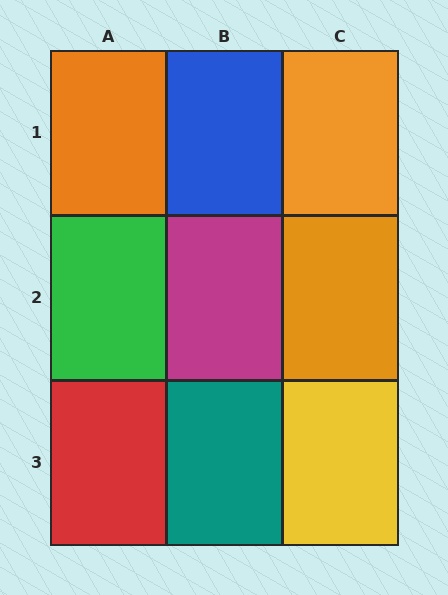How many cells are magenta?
1 cell is magenta.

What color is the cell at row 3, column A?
Red.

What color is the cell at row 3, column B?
Teal.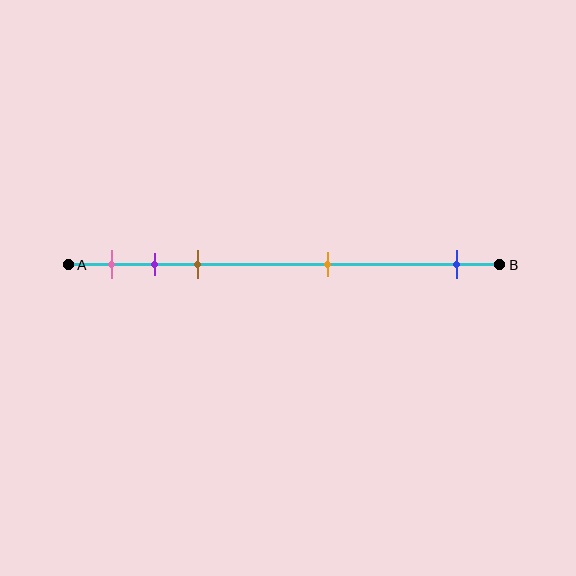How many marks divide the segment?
There are 5 marks dividing the segment.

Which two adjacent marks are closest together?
The purple and brown marks are the closest adjacent pair.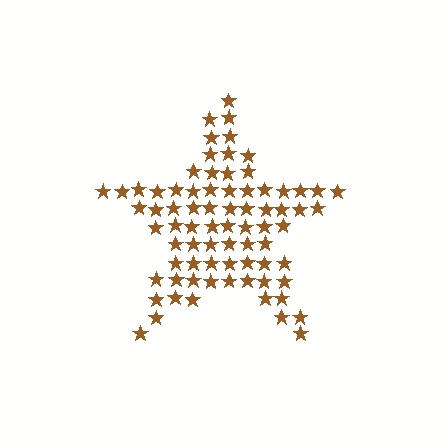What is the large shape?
The large shape is a star.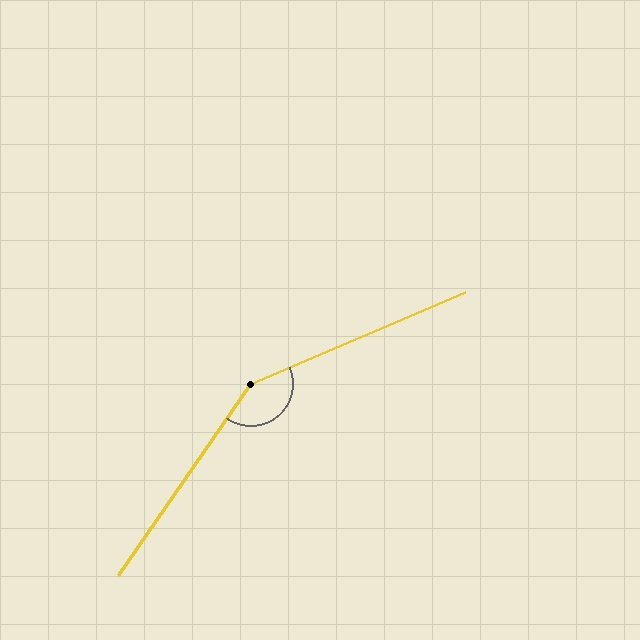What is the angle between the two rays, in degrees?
Approximately 148 degrees.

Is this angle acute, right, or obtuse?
It is obtuse.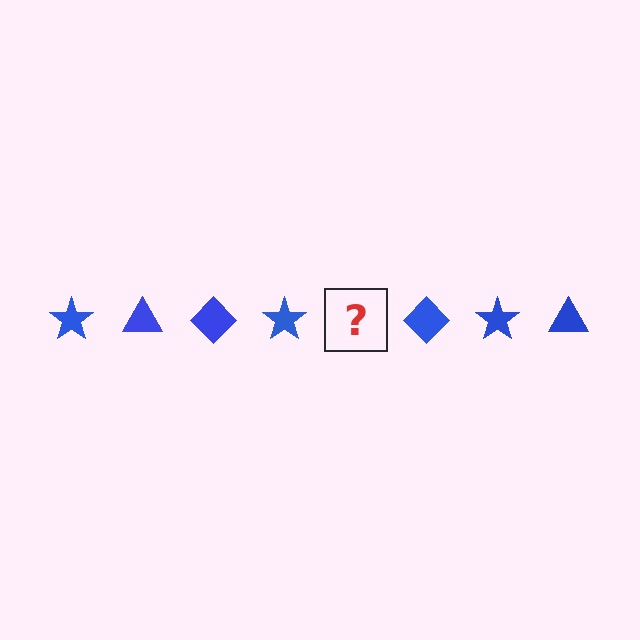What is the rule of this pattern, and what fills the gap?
The rule is that the pattern cycles through star, triangle, diamond shapes in blue. The gap should be filled with a blue triangle.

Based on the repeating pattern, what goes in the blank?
The blank should be a blue triangle.